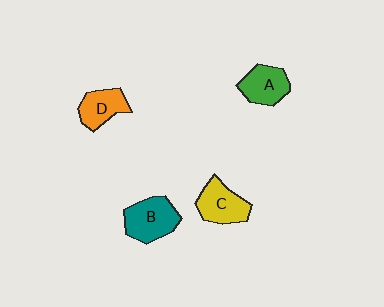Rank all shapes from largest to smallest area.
From largest to smallest: B (teal), C (yellow), A (green), D (orange).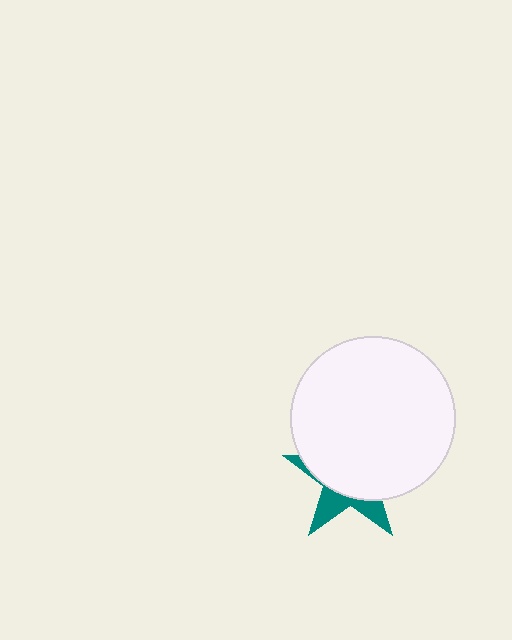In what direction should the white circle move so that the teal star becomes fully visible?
The white circle should move up. That is the shortest direction to clear the overlap and leave the teal star fully visible.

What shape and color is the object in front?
The object in front is a white circle.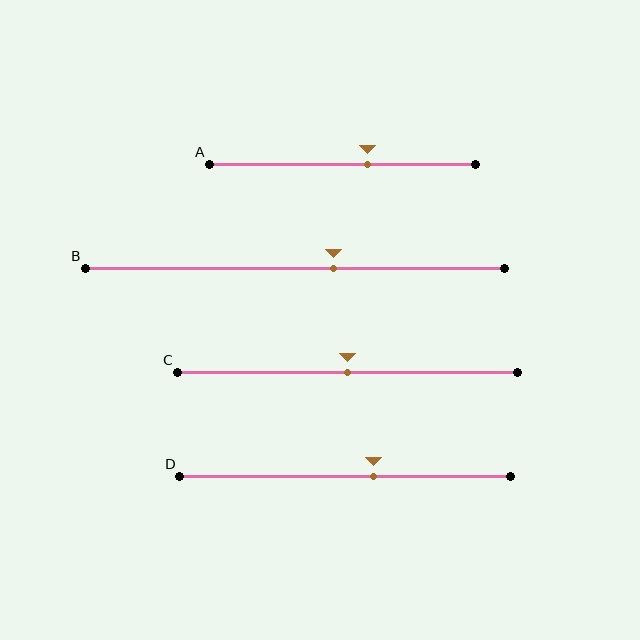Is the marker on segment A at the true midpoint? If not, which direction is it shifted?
No, the marker on segment A is shifted to the right by about 10% of the segment length.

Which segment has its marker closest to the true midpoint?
Segment C has its marker closest to the true midpoint.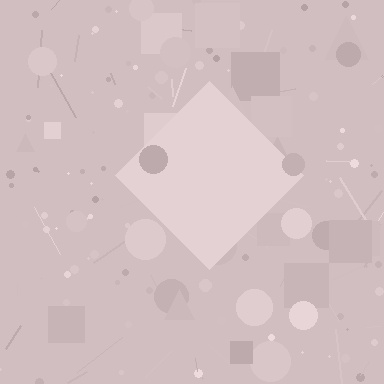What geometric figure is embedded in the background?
A diamond is embedded in the background.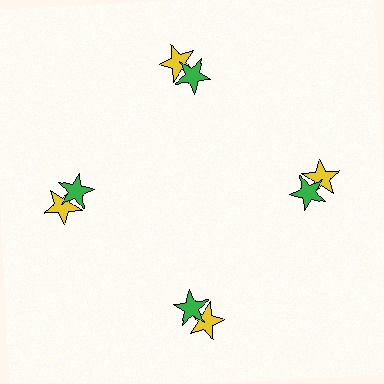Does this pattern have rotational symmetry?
Yes, this pattern has 4-fold rotational symmetry. It looks the same after rotating 90 degrees around the center.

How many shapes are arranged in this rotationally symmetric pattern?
There are 8 shapes, arranged in 4 groups of 2.